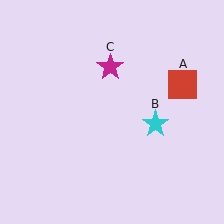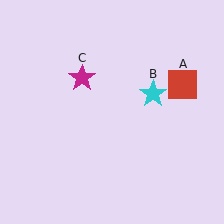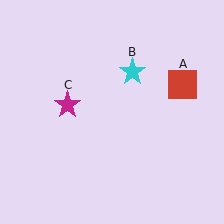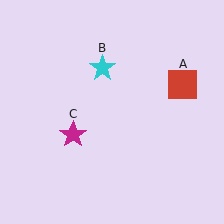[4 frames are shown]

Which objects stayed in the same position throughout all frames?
Red square (object A) remained stationary.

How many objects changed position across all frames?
2 objects changed position: cyan star (object B), magenta star (object C).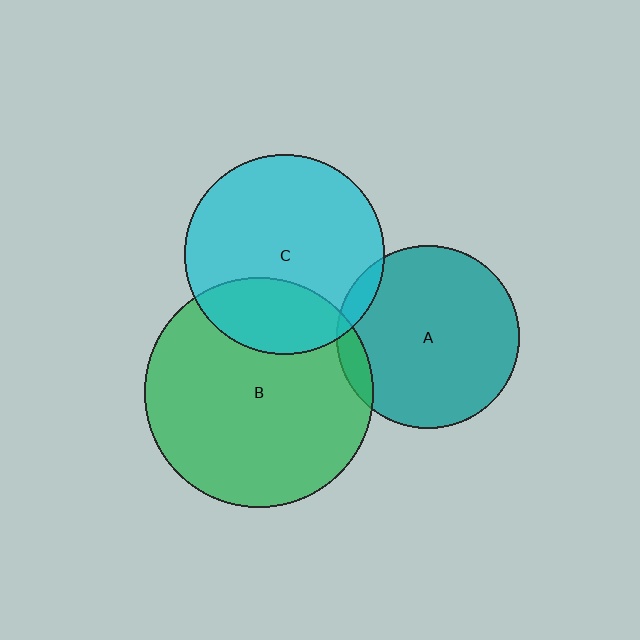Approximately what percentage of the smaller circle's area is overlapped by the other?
Approximately 10%.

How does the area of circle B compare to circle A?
Approximately 1.6 times.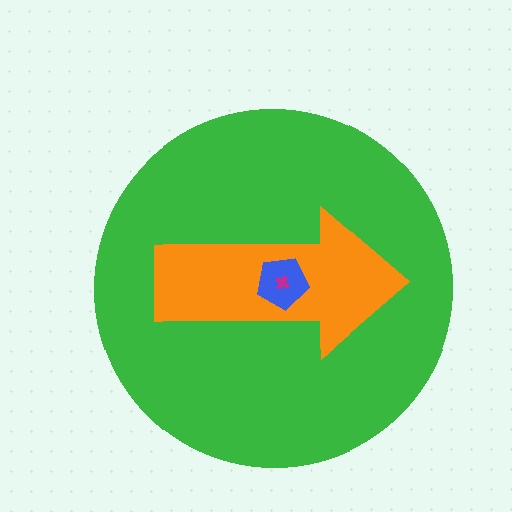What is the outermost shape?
The green circle.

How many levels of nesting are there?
4.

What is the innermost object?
The magenta cross.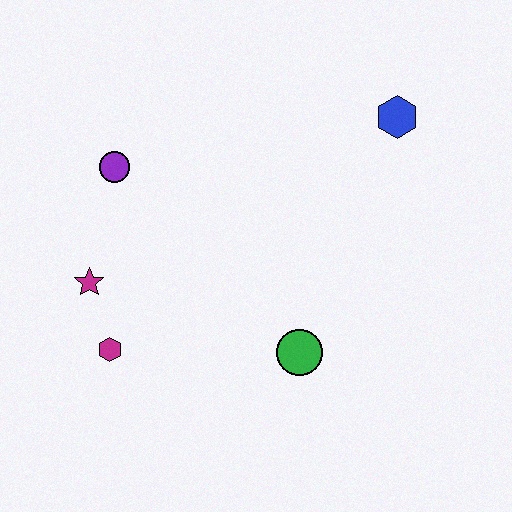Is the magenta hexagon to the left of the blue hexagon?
Yes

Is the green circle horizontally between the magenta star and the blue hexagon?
Yes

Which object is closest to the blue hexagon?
The green circle is closest to the blue hexagon.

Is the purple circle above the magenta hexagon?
Yes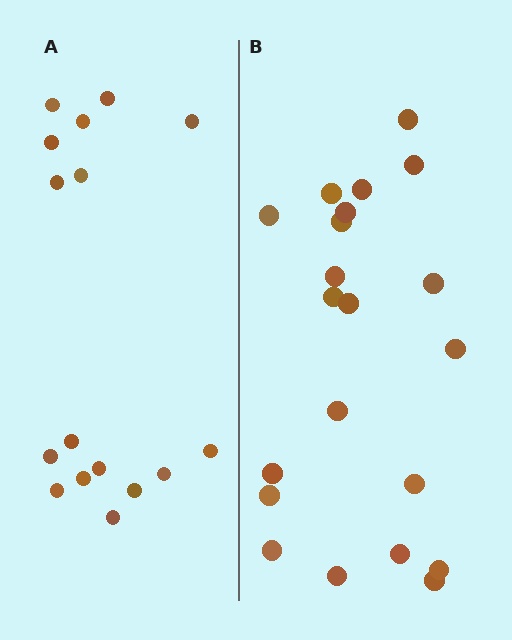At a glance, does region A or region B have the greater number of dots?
Region B (the right region) has more dots.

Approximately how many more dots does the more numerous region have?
Region B has about 5 more dots than region A.